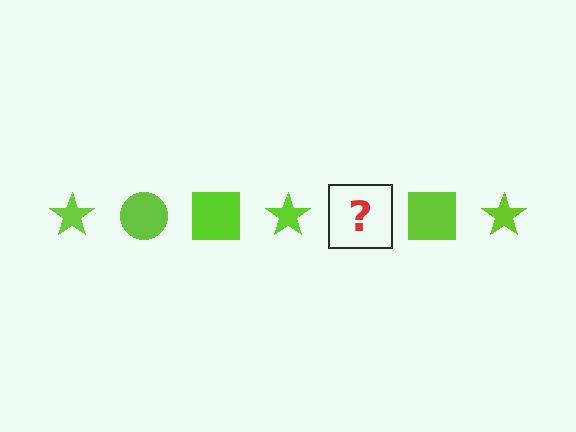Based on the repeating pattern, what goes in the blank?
The blank should be a lime circle.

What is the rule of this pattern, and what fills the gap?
The rule is that the pattern cycles through star, circle, square shapes in lime. The gap should be filled with a lime circle.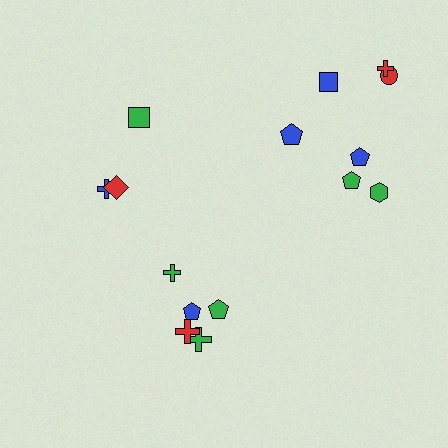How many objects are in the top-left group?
There are 3 objects.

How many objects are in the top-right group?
There are 7 objects.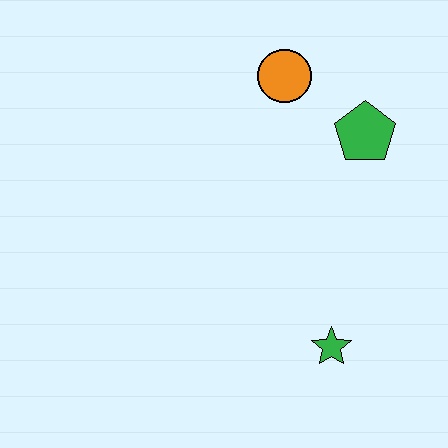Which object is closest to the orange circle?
The green pentagon is closest to the orange circle.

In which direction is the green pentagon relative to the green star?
The green pentagon is above the green star.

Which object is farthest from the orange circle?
The green star is farthest from the orange circle.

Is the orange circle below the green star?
No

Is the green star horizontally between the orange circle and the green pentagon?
Yes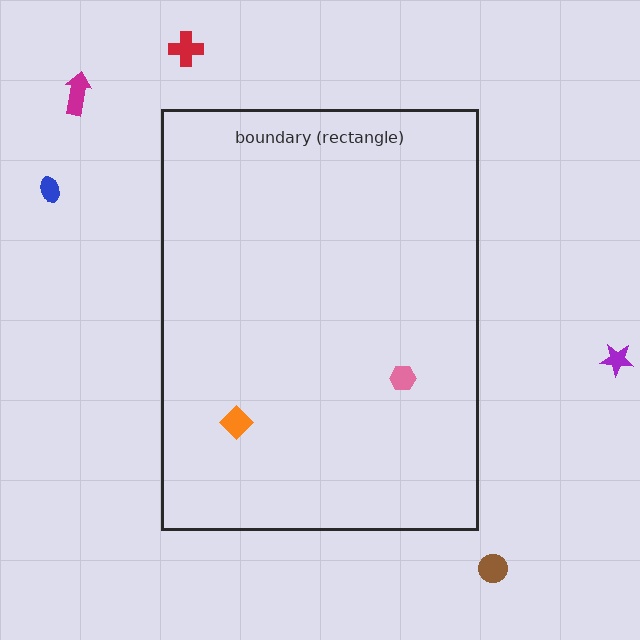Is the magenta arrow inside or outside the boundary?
Outside.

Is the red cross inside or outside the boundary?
Outside.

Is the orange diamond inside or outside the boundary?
Inside.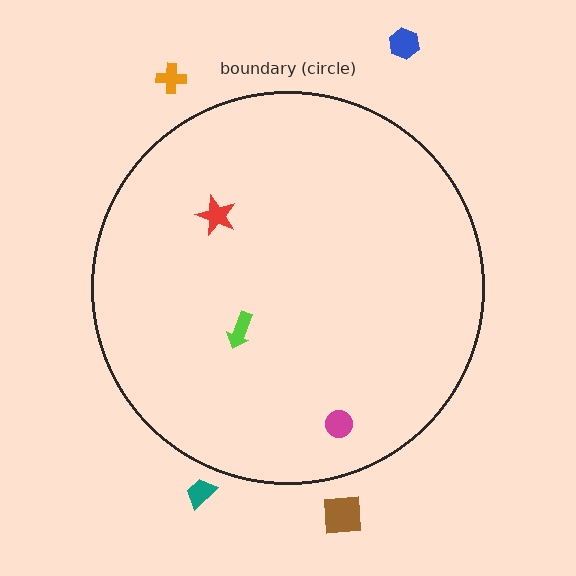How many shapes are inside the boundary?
3 inside, 4 outside.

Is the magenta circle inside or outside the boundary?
Inside.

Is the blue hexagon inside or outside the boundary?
Outside.